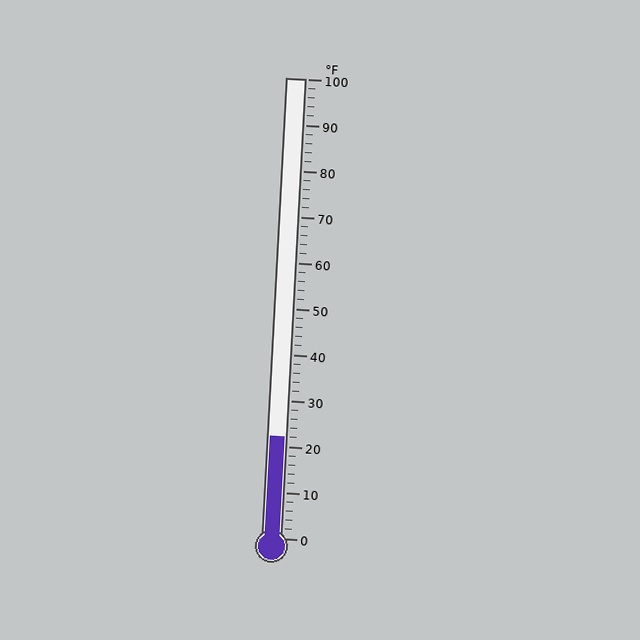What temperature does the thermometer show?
The thermometer shows approximately 22°F.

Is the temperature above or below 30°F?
The temperature is below 30°F.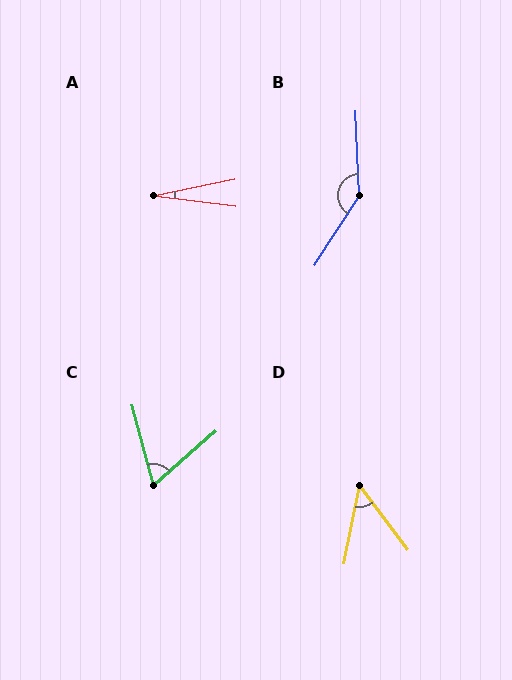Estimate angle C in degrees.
Approximately 64 degrees.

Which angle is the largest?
B, at approximately 145 degrees.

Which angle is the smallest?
A, at approximately 19 degrees.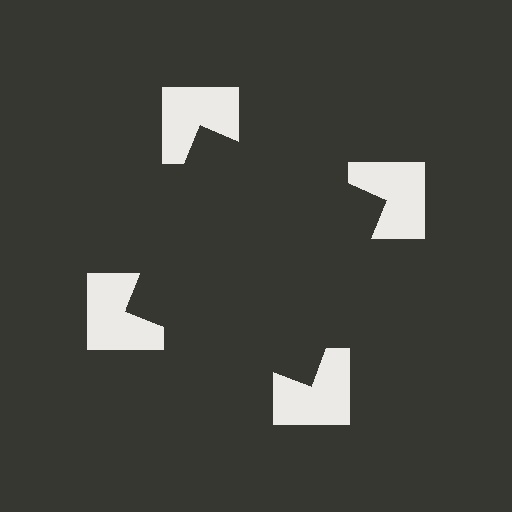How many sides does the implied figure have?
4 sides.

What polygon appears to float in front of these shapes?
An illusory square — its edges are inferred from the aligned wedge cuts in the notched squares, not physically drawn.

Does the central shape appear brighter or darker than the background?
It typically appears slightly darker than the background, even though no actual brightness change is drawn.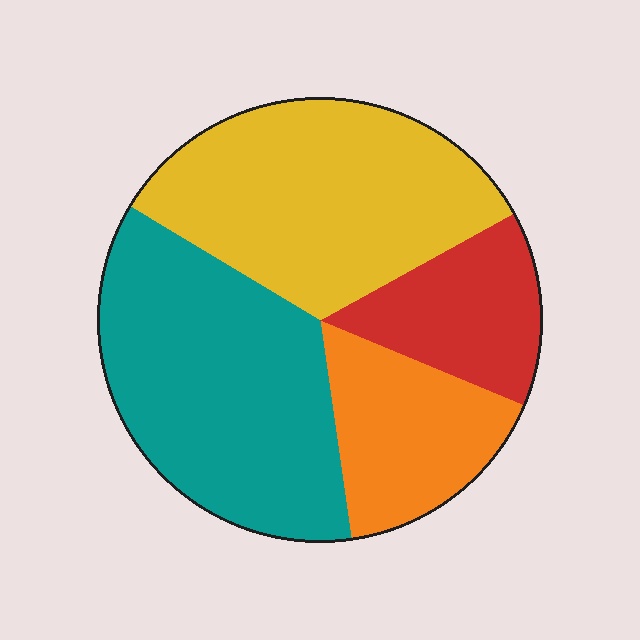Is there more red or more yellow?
Yellow.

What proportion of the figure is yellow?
Yellow covers 33% of the figure.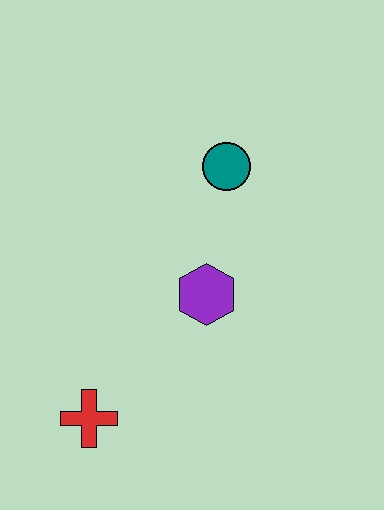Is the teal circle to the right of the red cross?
Yes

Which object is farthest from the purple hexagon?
The red cross is farthest from the purple hexagon.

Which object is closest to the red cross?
The purple hexagon is closest to the red cross.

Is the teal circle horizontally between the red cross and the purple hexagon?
No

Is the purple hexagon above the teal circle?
No